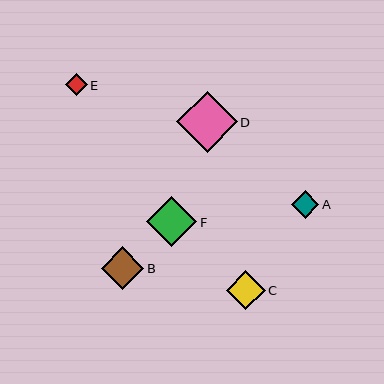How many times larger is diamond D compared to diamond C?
Diamond D is approximately 1.5 times the size of diamond C.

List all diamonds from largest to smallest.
From largest to smallest: D, F, B, C, A, E.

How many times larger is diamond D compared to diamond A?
Diamond D is approximately 2.2 times the size of diamond A.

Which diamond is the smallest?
Diamond E is the smallest with a size of approximately 22 pixels.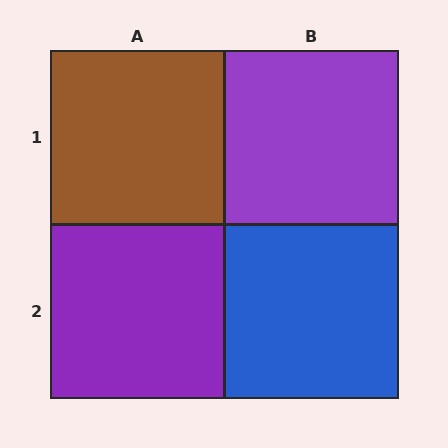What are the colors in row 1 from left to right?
Brown, purple.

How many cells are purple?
2 cells are purple.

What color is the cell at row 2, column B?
Blue.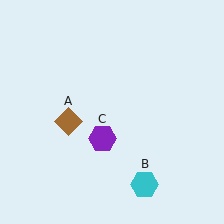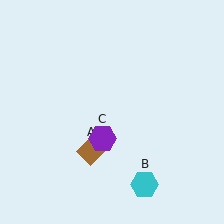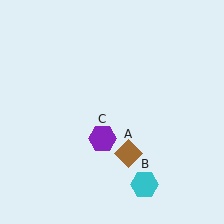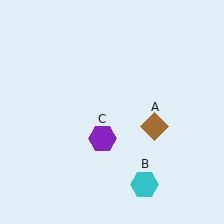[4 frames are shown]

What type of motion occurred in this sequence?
The brown diamond (object A) rotated counterclockwise around the center of the scene.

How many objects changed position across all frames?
1 object changed position: brown diamond (object A).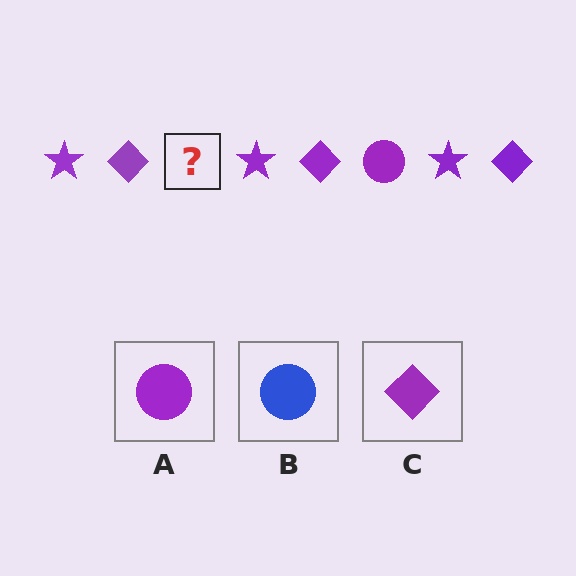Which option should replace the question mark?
Option A.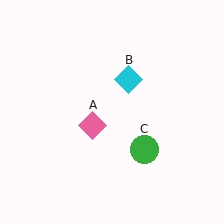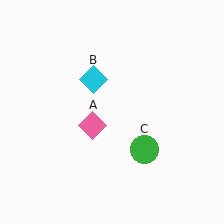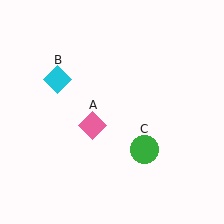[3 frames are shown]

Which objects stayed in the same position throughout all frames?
Pink diamond (object A) and green circle (object C) remained stationary.